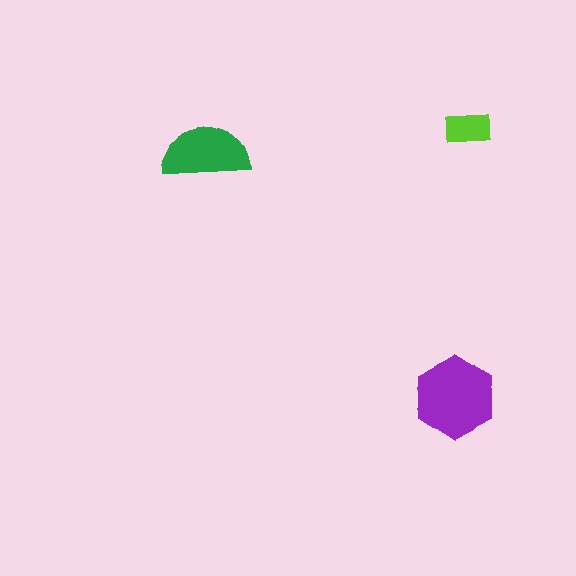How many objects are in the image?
There are 3 objects in the image.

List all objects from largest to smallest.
The purple hexagon, the green semicircle, the lime rectangle.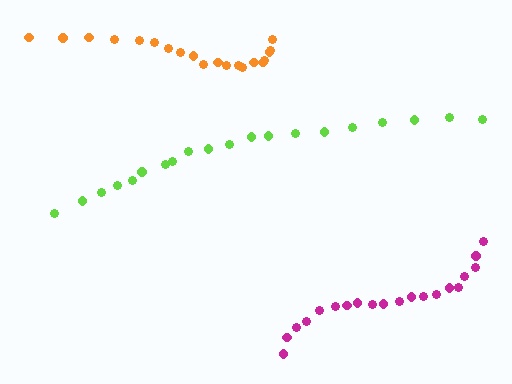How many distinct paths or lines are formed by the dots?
There are 3 distinct paths.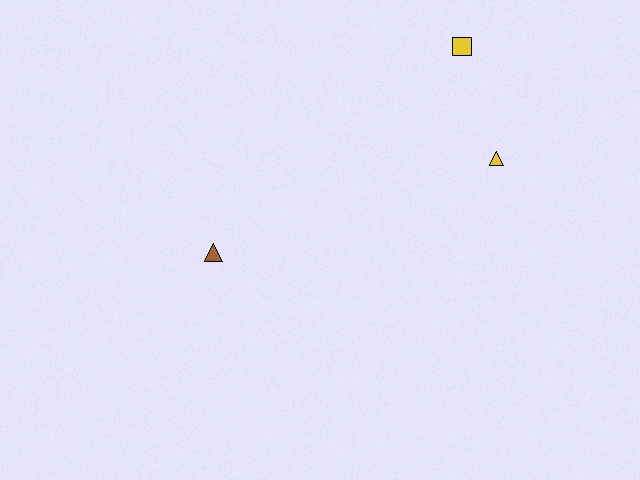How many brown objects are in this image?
There is 1 brown object.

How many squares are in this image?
There is 1 square.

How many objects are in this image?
There are 3 objects.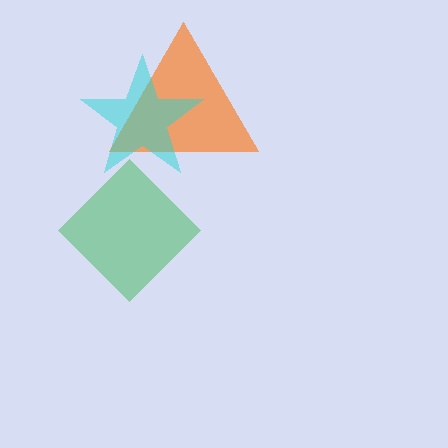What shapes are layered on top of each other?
The layered shapes are: an orange triangle, a green diamond, a cyan star.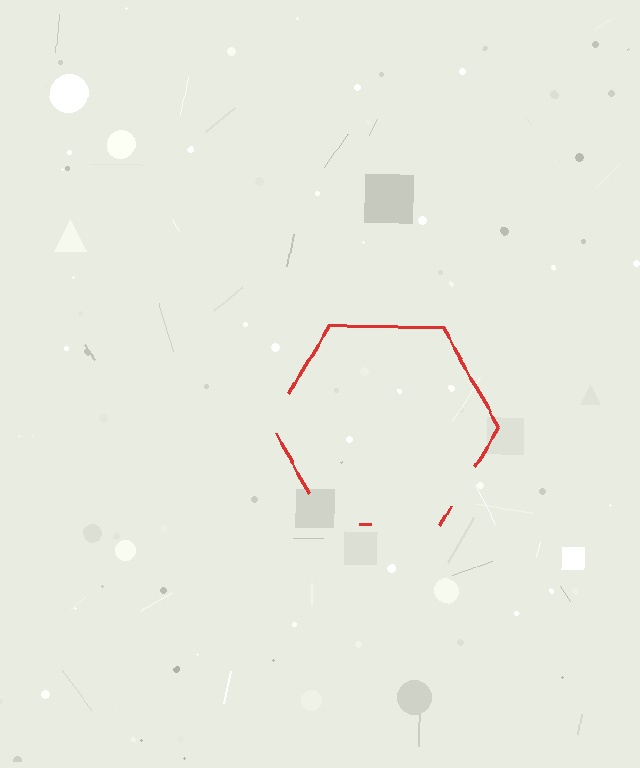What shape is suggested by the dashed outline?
The dashed outline suggests a hexagon.